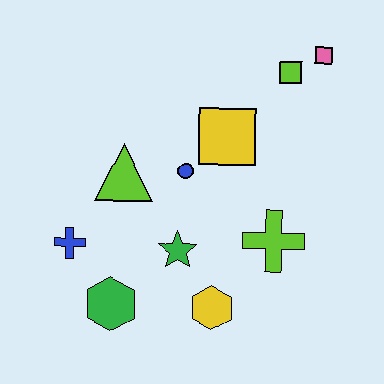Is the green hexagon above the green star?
No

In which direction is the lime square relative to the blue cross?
The lime square is to the right of the blue cross.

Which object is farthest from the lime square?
The green hexagon is farthest from the lime square.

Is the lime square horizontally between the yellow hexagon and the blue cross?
No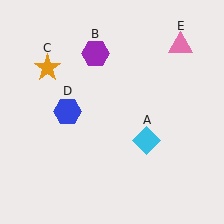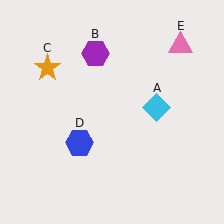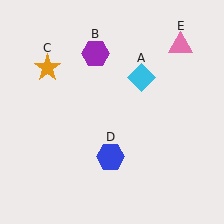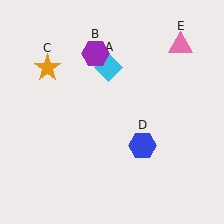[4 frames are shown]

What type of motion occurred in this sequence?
The cyan diamond (object A), blue hexagon (object D) rotated counterclockwise around the center of the scene.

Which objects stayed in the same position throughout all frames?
Purple hexagon (object B) and orange star (object C) and pink triangle (object E) remained stationary.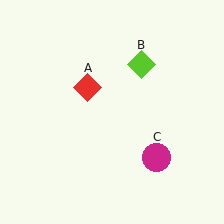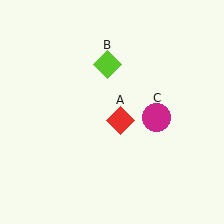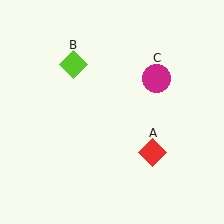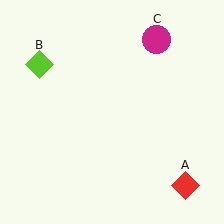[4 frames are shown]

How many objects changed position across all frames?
3 objects changed position: red diamond (object A), lime diamond (object B), magenta circle (object C).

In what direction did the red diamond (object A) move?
The red diamond (object A) moved down and to the right.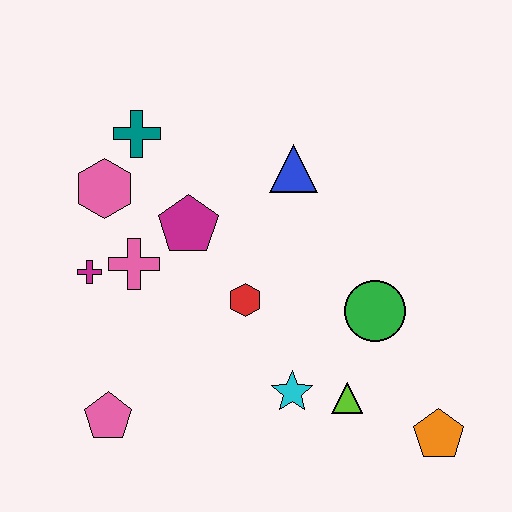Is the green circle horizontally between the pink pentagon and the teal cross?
No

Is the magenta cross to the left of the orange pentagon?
Yes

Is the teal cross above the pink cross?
Yes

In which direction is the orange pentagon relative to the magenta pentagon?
The orange pentagon is to the right of the magenta pentagon.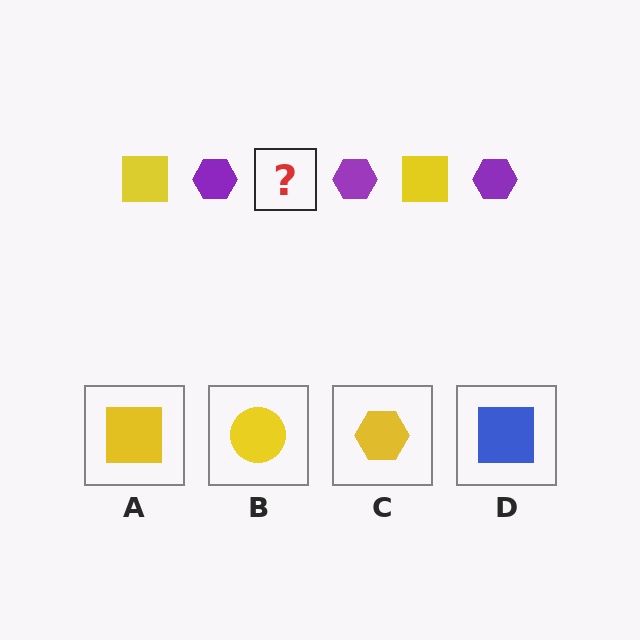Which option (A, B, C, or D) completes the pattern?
A.